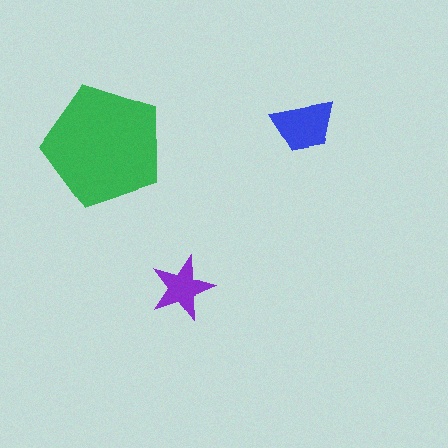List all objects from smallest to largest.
The purple star, the blue trapezoid, the green pentagon.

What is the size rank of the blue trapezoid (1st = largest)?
2nd.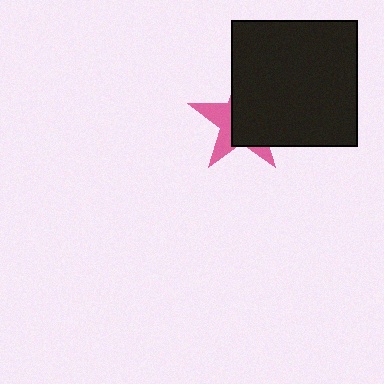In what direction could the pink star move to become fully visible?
The pink star could move left. That would shift it out from behind the black square entirely.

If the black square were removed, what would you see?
You would see the complete pink star.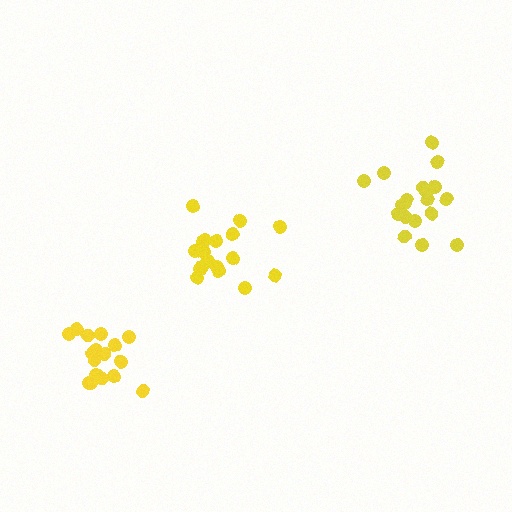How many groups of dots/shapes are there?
There are 3 groups.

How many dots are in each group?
Group 1: 19 dots, Group 2: 18 dots, Group 3: 19 dots (56 total).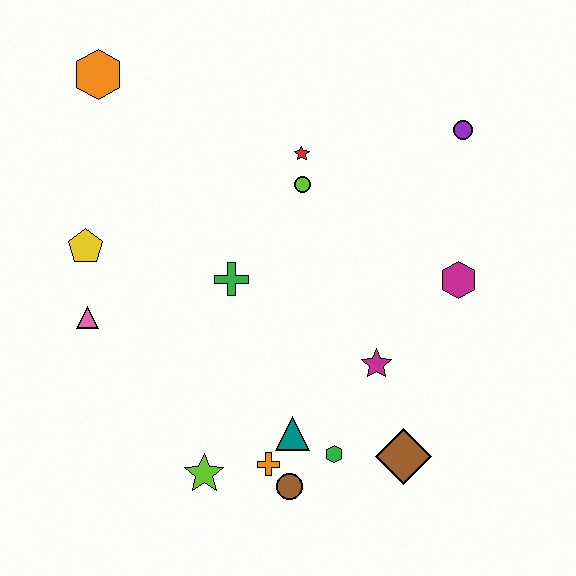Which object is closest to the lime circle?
The red star is closest to the lime circle.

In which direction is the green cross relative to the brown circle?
The green cross is above the brown circle.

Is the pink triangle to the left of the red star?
Yes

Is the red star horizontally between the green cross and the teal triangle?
No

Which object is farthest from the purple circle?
The lime star is farthest from the purple circle.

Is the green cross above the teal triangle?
Yes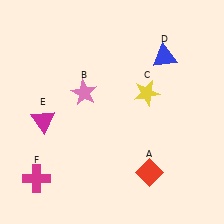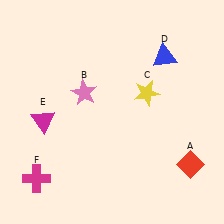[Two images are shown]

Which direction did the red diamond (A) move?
The red diamond (A) moved right.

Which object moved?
The red diamond (A) moved right.